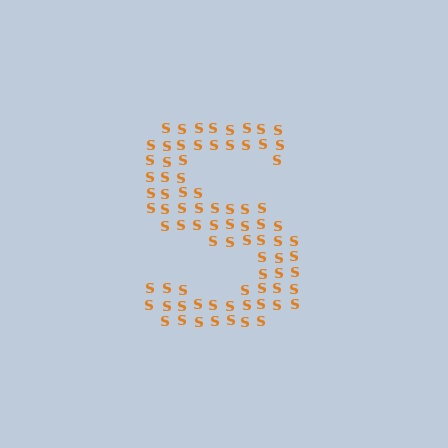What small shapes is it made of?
It is made of small letter S's.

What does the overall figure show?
The overall figure shows the letter S.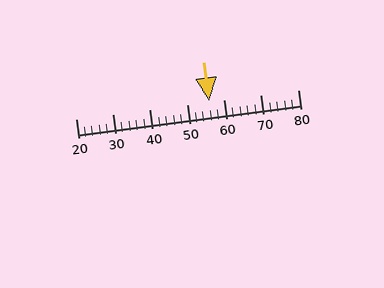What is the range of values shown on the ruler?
The ruler shows values from 20 to 80.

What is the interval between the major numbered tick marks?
The major tick marks are spaced 10 units apart.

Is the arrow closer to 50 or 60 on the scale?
The arrow is closer to 60.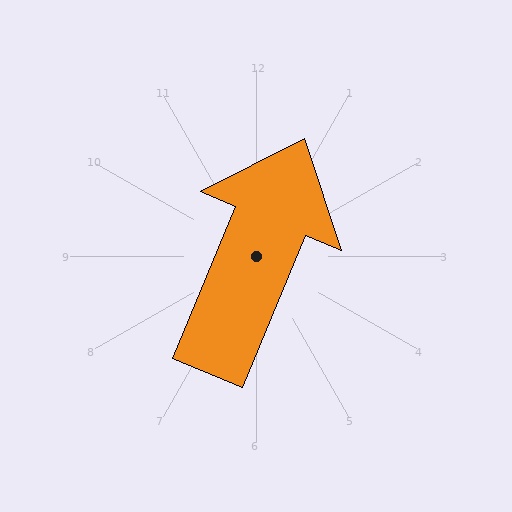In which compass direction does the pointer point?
Northeast.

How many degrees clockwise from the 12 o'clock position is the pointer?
Approximately 23 degrees.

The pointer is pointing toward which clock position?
Roughly 1 o'clock.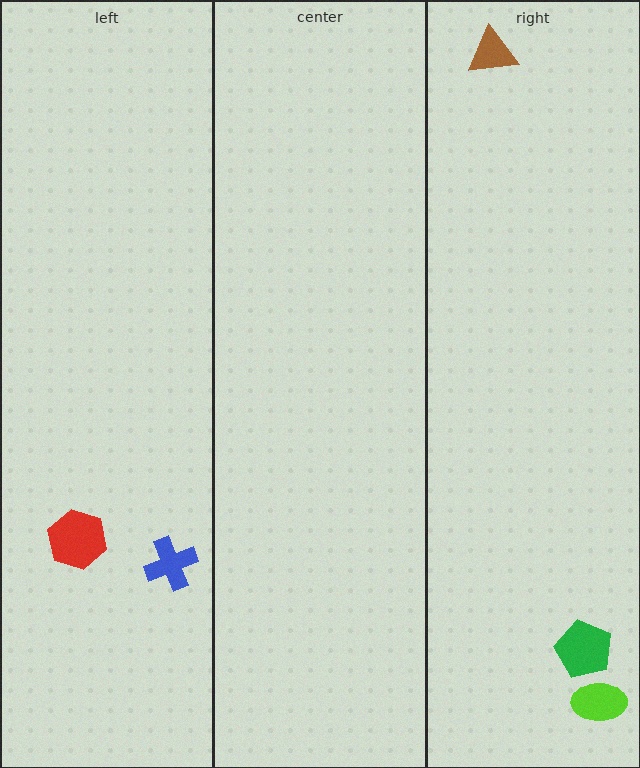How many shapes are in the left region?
2.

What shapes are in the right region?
The brown triangle, the green pentagon, the lime ellipse.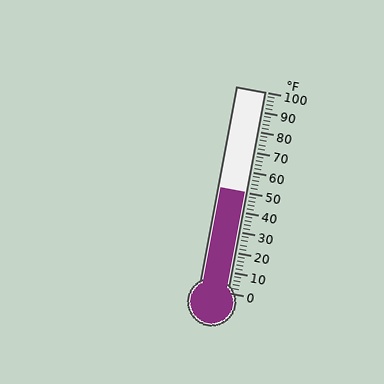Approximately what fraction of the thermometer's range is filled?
The thermometer is filled to approximately 50% of its range.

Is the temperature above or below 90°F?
The temperature is below 90°F.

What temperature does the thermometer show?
The thermometer shows approximately 50°F.